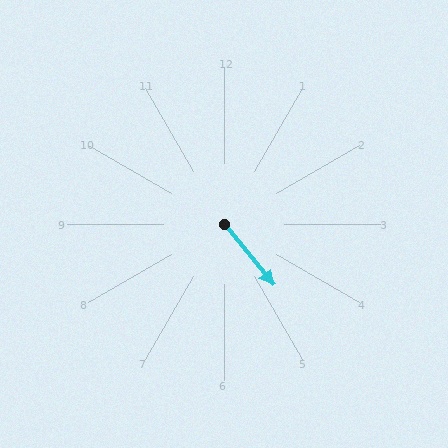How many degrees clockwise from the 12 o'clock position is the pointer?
Approximately 141 degrees.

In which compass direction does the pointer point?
Southeast.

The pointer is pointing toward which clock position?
Roughly 5 o'clock.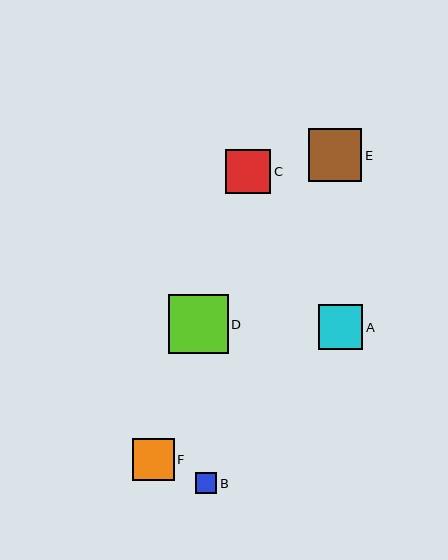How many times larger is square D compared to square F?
Square D is approximately 1.4 times the size of square F.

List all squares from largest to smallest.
From largest to smallest: D, E, A, C, F, B.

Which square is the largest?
Square D is the largest with a size of approximately 60 pixels.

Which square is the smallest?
Square B is the smallest with a size of approximately 21 pixels.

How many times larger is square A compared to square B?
Square A is approximately 2.1 times the size of square B.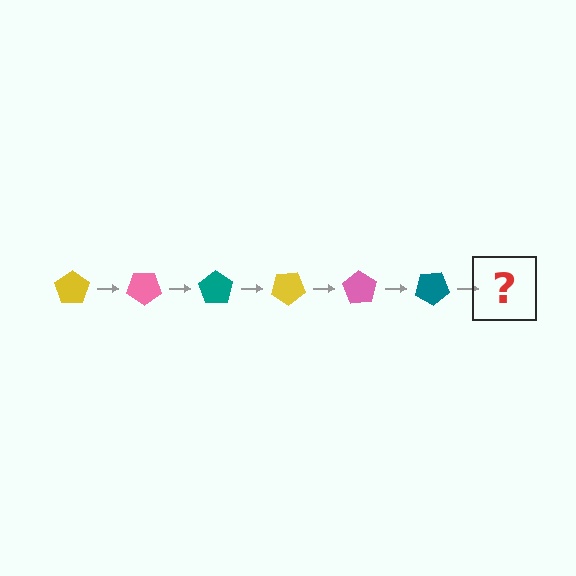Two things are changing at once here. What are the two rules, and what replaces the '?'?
The two rules are that it rotates 35 degrees each step and the color cycles through yellow, pink, and teal. The '?' should be a yellow pentagon, rotated 210 degrees from the start.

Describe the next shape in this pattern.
It should be a yellow pentagon, rotated 210 degrees from the start.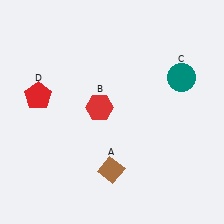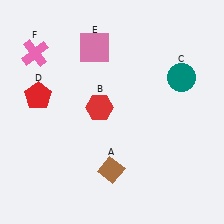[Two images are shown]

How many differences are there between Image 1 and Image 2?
There are 2 differences between the two images.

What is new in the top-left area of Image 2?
A pink cross (F) was added in the top-left area of Image 2.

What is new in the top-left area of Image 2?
A pink square (E) was added in the top-left area of Image 2.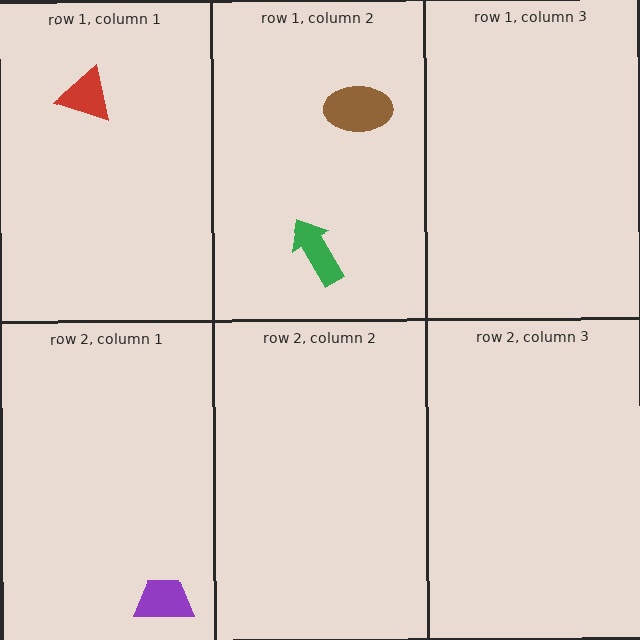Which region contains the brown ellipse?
The row 1, column 2 region.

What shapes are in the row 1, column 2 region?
The brown ellipse, the green arrow.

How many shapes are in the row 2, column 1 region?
1.